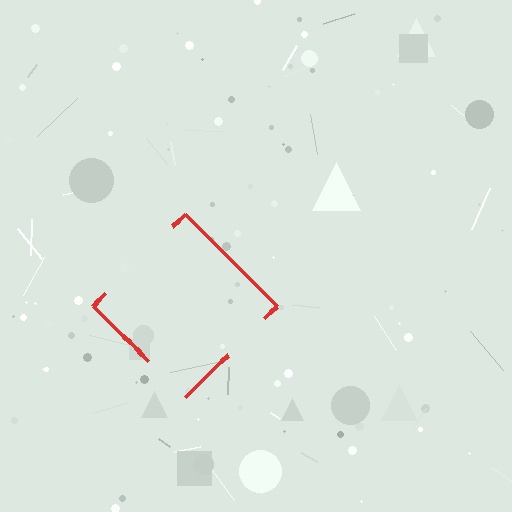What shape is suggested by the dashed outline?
The dashed outline suggests a diamond.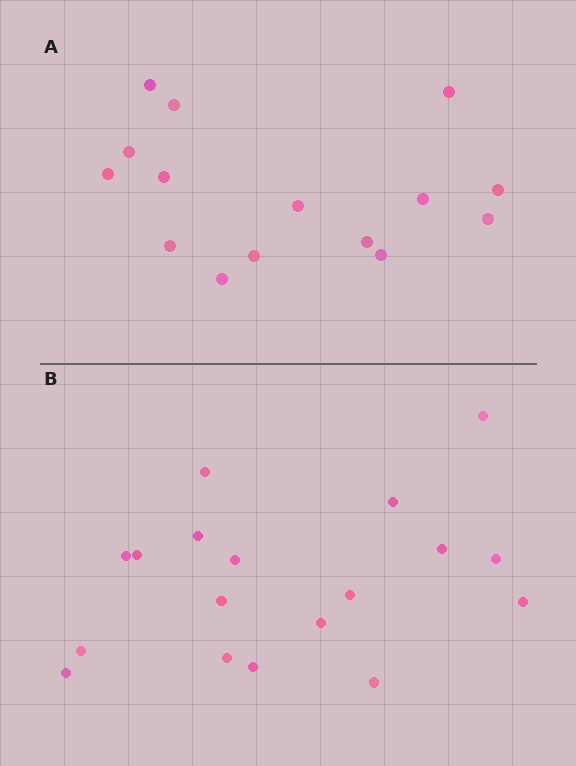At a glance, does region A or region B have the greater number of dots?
Region B (the bottom region) has more dots.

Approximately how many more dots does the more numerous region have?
Region B has just a few more — roughly 2 or 3 more dots than region A.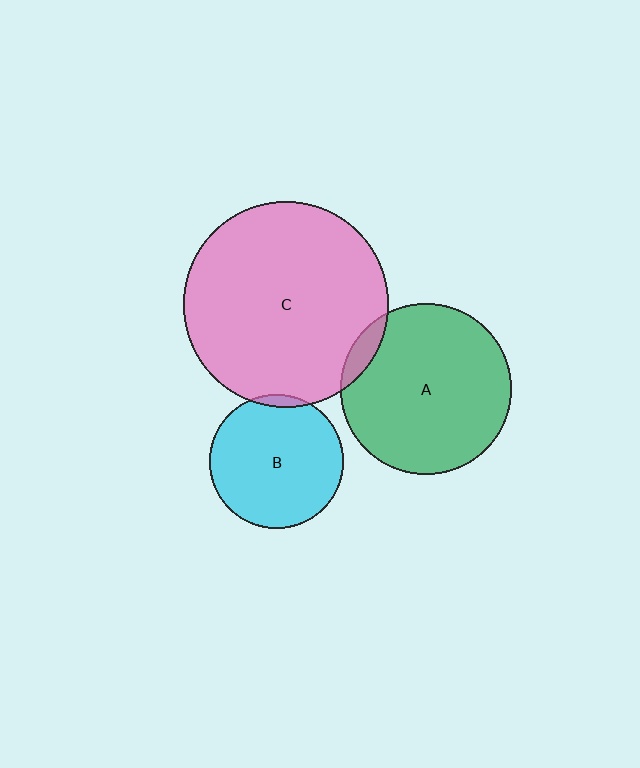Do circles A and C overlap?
Yes.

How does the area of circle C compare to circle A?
Approximately 1.4 times.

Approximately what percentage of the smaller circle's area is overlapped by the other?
Approximately 5%.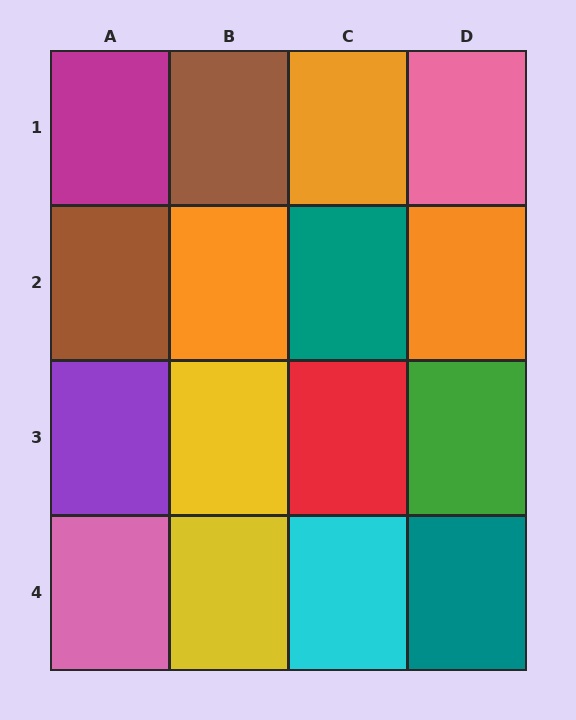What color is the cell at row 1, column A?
Magenta.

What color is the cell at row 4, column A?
Pink.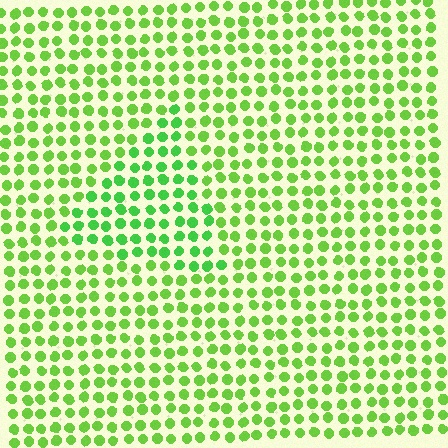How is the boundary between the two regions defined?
The boundary is defined purely by a slight shift in hue (about 21 degrees). Spacing, size, and orientation are identical on both sides.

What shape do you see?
I see a triangle.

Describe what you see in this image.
The image is filled with small lime elements in a uniform arrangement. A triangle-shaped region is visible where the elements are tinted to a slightly different hue, forming a subtle color boundary.